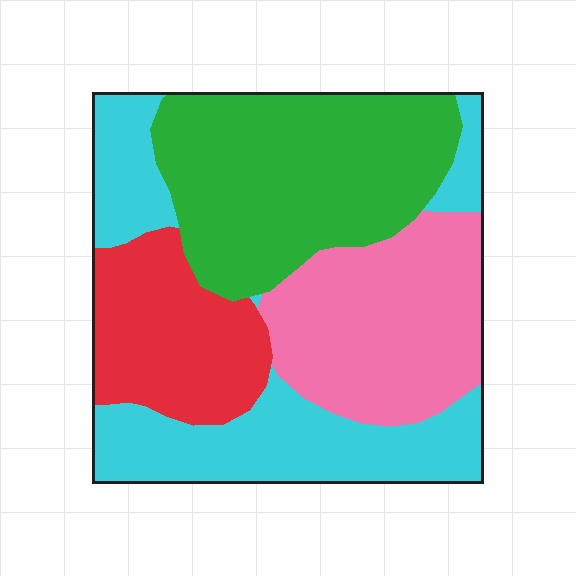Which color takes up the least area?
Red, at roughly 15%.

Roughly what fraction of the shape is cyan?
Cyan covers around 30% of the shape.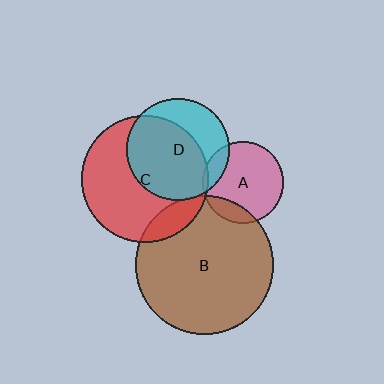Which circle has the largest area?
Circle B (brown).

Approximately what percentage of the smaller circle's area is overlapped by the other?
Approximately 15%.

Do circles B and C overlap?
Yes.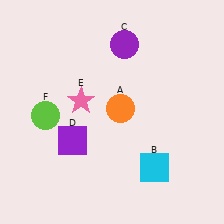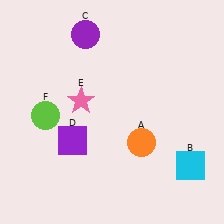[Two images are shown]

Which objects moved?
The objects that moved are: the orange circle (A), the cyan square (B), the purple circle (C).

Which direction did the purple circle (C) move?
The purple circle (C) moved left.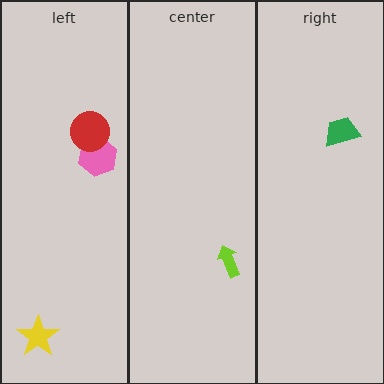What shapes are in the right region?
The green trapezoid.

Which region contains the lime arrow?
The center region.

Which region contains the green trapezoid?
The right region.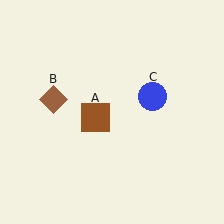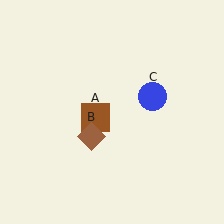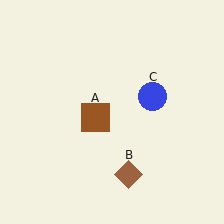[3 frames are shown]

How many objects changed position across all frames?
1 object changed position: brown diamond (object B).